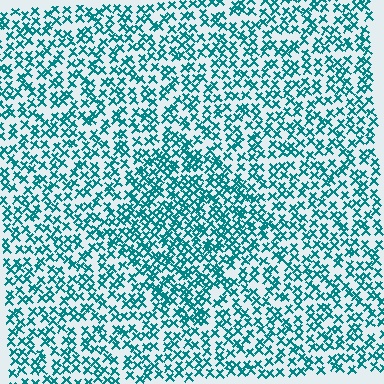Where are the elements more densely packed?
The elements are more densely packed inside the diamond boundary.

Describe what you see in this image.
The image contains small teal elements arranged at two different densities. A diamond-shaped region is visible where the elements are more densely packed than the surrounding area.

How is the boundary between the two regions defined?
The boundary is defined by a change in element density (approximately 1.6x ratio). All elements are the same color, size, and shape.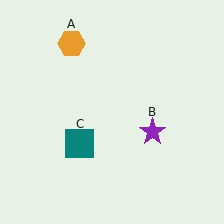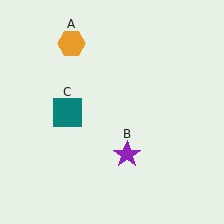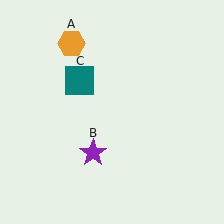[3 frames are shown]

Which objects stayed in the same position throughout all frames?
Orange hexagon (object A) remained stationary.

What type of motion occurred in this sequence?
The purple star (object B), teal square (object C) rotated clockwise around the center of the scene.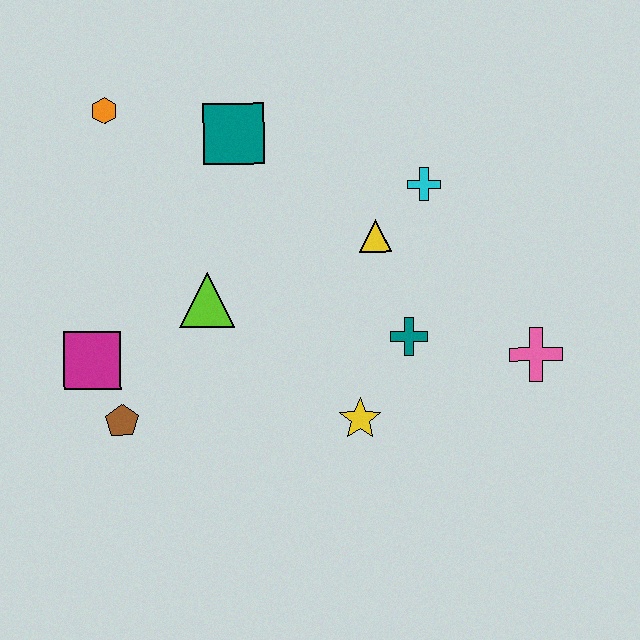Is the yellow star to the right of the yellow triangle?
No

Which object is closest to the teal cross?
The yellow star is closest to the teal cross.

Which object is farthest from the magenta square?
The pink cross is farthest from the magenta square.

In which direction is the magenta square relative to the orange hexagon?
The magenta square is below the orange hexagon.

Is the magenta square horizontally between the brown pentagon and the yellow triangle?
No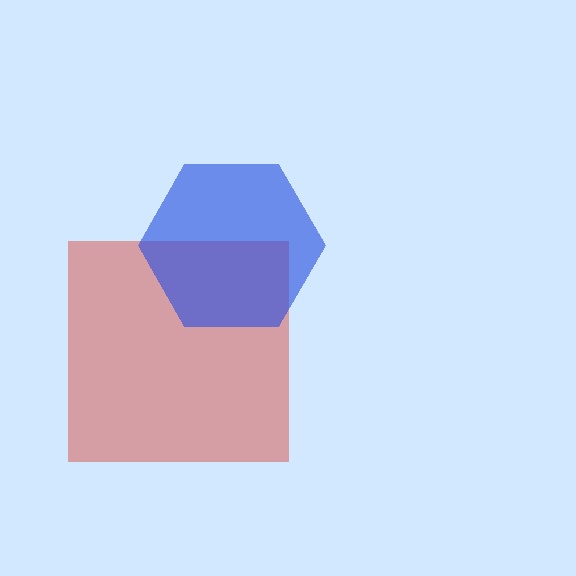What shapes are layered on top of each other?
The layered shapes are: a red square, a blue hexagon.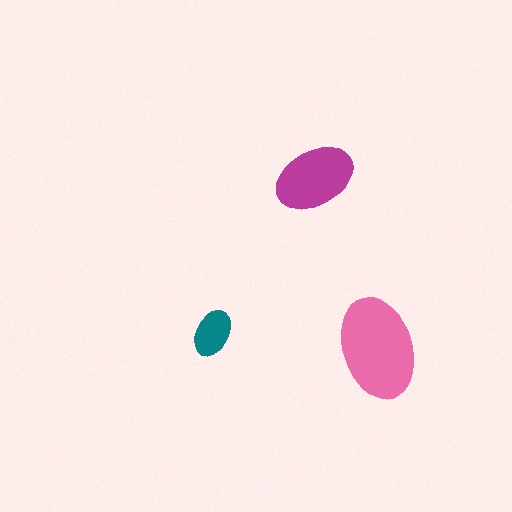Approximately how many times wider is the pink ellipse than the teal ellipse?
About 2 times wider.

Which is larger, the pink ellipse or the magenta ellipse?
The pink one.